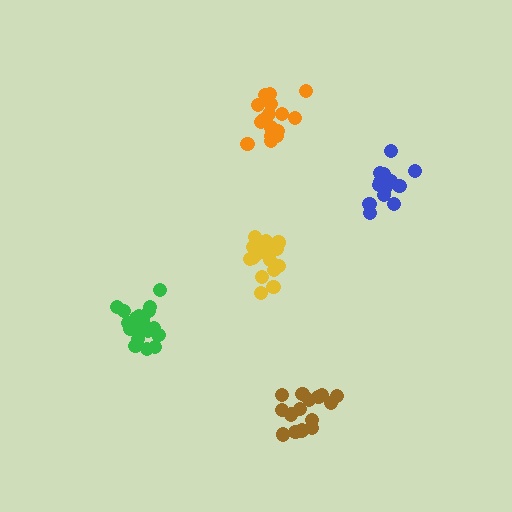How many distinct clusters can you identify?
There are 5 distinct clusters.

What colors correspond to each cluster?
The clusters are colored: yellow, orange, brown, green, blue.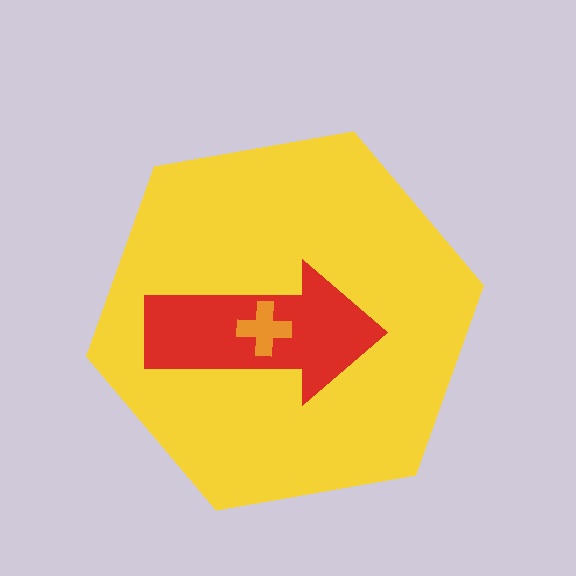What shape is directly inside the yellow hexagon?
The red arrow.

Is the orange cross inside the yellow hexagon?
Yes.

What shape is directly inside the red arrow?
The orange cross.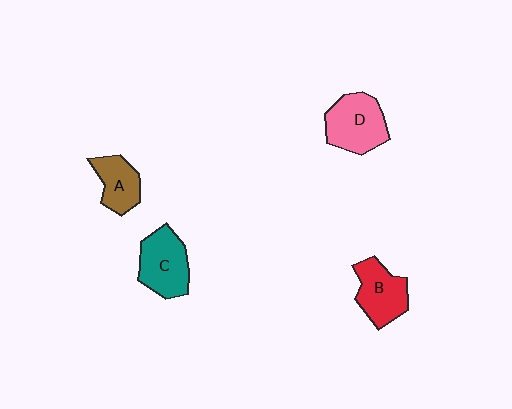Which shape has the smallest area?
Shape A (brown).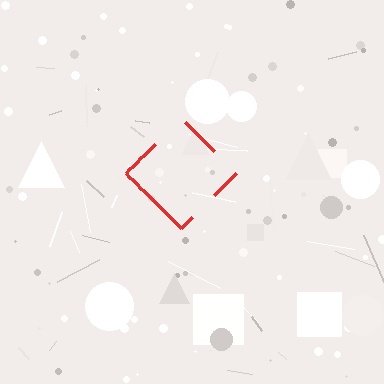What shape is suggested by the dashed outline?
The dashed outline suggests a diamond.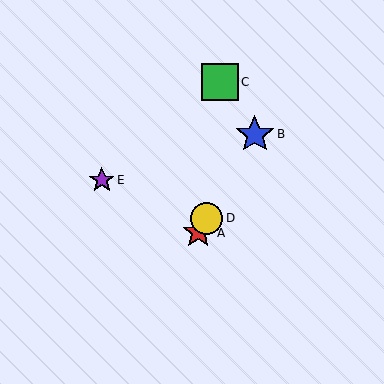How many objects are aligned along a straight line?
3 objects (A, B, D) are aligned along a straight line.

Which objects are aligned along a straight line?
Objects A, B, D are aligned along a straight line.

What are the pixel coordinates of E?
Object E is at (102, 180).